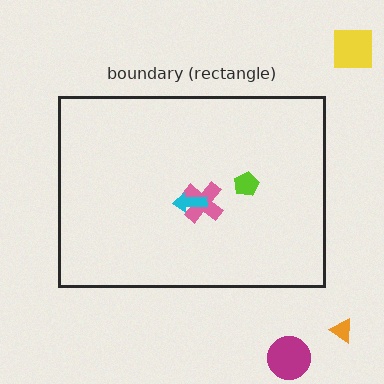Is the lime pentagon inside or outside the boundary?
Inside.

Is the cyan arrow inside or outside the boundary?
Inside.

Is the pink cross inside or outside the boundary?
Inside.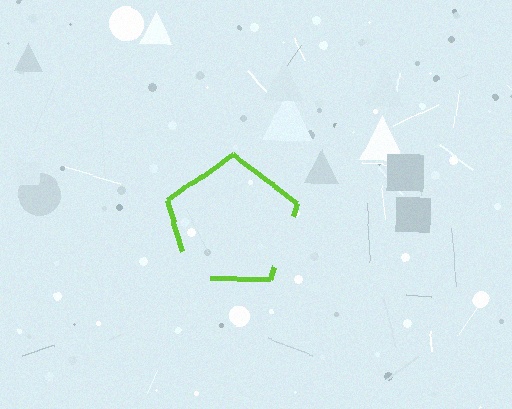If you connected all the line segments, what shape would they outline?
They would outline a pentagon.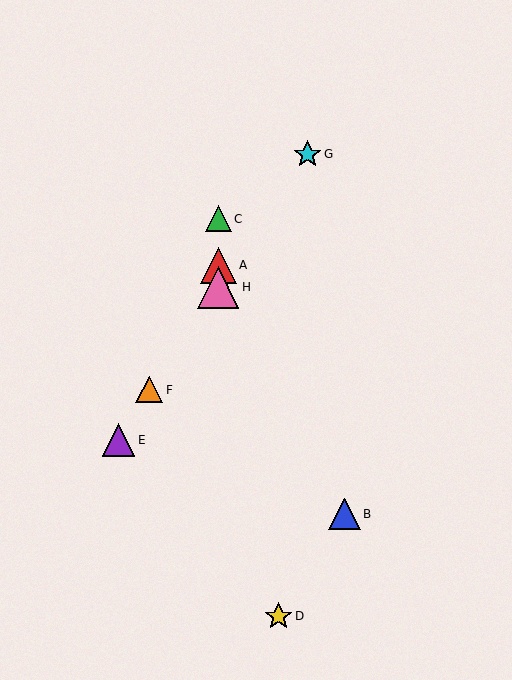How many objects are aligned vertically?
3 objects (A, C, H) are aligned vertically.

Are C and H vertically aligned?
Yes, both are at x≈218.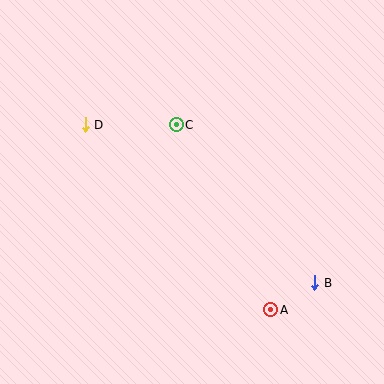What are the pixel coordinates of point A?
Point A is at (271, 310).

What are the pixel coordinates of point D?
Point D is at (85, 125).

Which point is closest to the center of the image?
Point C at (176, 125) is closest to the center.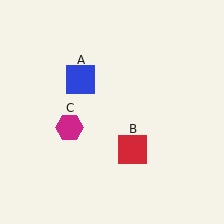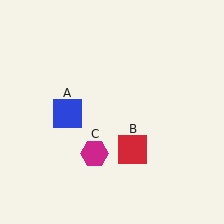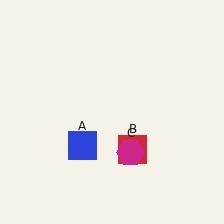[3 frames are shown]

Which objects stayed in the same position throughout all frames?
Red square (object B) remained stationary.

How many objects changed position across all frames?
2 objects changed position: blue square (object A), magenta hexagon (object C).